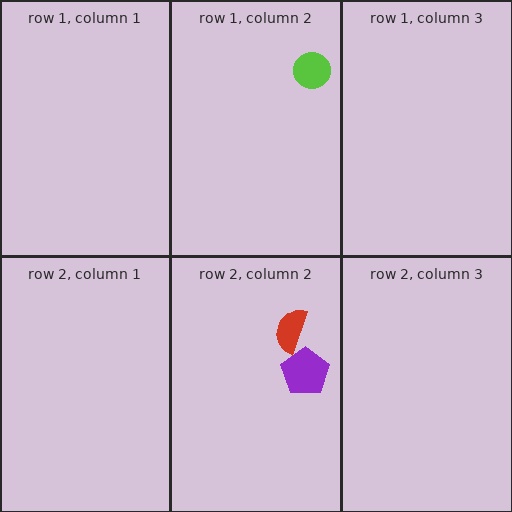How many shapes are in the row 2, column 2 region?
2.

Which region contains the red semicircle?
The row 2, column 2 region.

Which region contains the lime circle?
The row 1, column 2 region.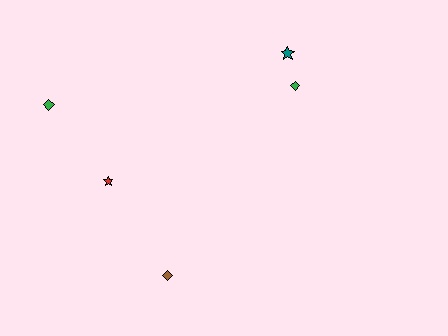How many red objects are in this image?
There is 1 red object.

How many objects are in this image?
There are 5 objects.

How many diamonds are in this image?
There are 3 diamonds.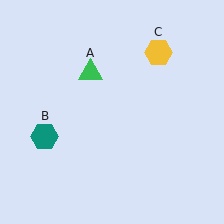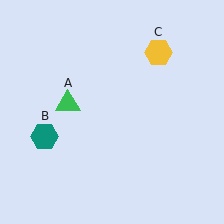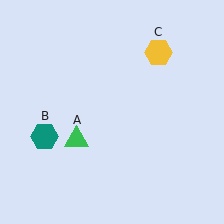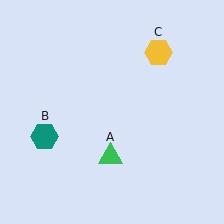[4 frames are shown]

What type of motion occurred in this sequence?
The green triangle (object A) rotated counterclockwise around the center of the scene.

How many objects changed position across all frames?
1 object changed position: green triangle (object A).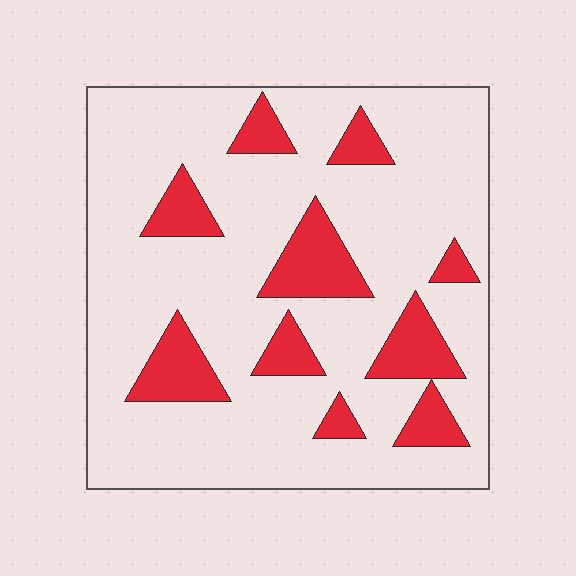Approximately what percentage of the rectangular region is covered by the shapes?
Approximately 20%.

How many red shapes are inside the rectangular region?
10.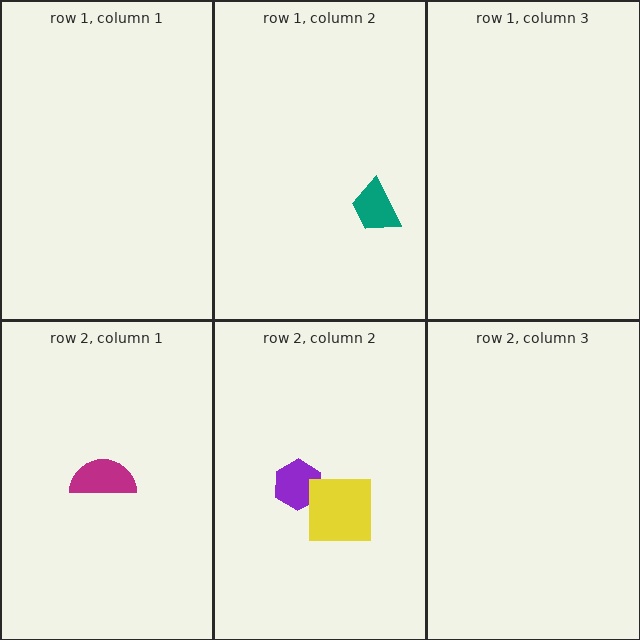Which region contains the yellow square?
The row 2, column 2 region.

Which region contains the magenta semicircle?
The row 2, column 1 region.